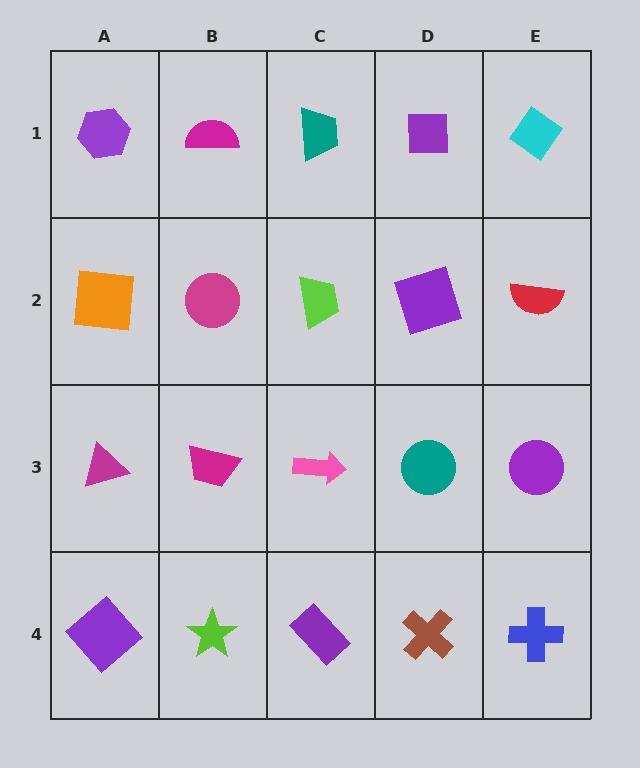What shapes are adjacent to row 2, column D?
A purple square (row 1, column D), a teal circle (row 3, column D), a lime trapezoid (row 2, column C), a red semicircle (row 2, column E).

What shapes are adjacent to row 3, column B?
A magenta circle (row 2, column B), a lime star (row 4, column B), a magenta triangle (row 3, column A), a pink arrow (row 3, column C).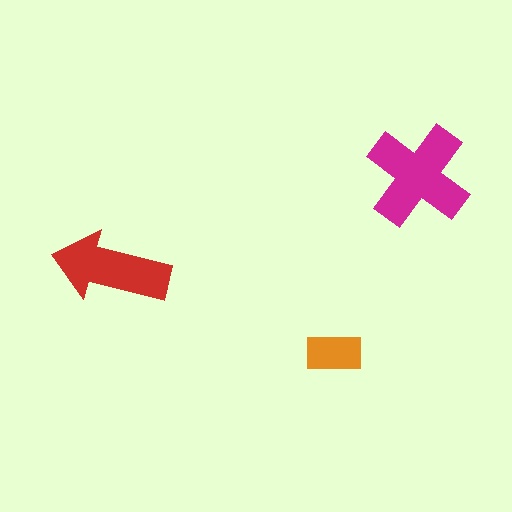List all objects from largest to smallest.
The magenta cross, the red arrow, the orange rectangle.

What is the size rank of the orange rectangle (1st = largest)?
3rd.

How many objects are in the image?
There are 3 objects in the image.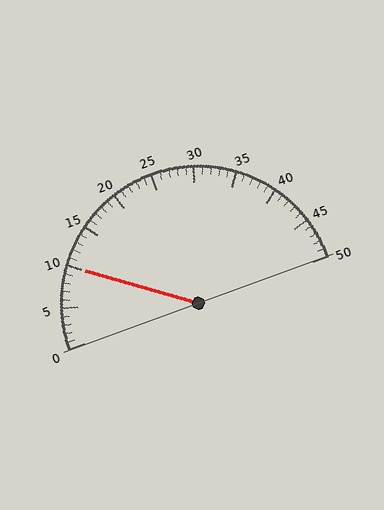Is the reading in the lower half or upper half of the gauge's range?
The reading is in the lower half of the range (0 to 50).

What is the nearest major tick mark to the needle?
The nearest major tick mark is 10.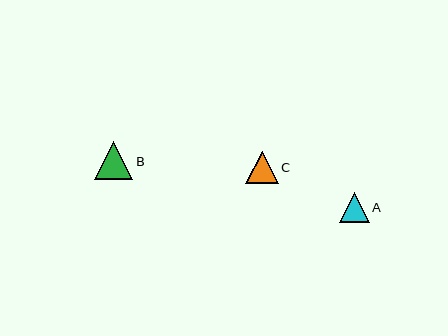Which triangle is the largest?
Triangle B is the largest with a size of approximately 39 pixels.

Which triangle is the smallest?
Triangle A is the smallest with a size of approximately 30 pixels.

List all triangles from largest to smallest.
From largest to smallest: B, C, A.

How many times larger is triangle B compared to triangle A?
Triangle B is approximately 1.3 times the size of triangle A.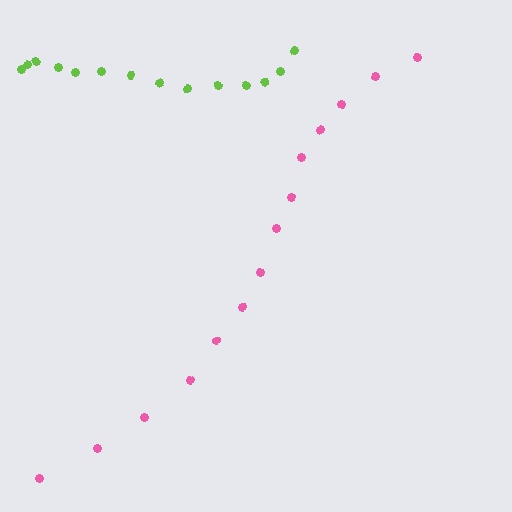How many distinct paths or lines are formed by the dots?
There are 2 distinct paths.